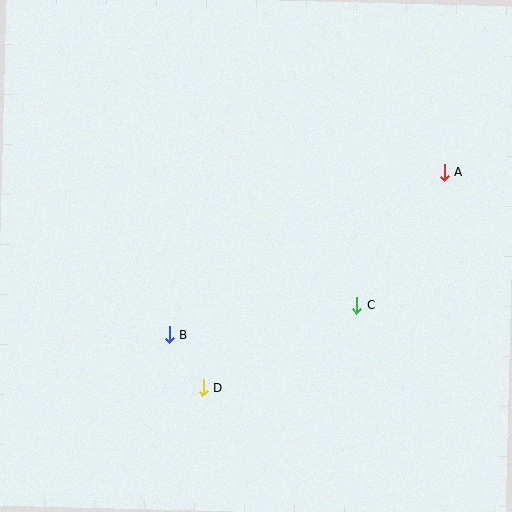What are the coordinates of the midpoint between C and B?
The midpoint between C and B is at (263, 320).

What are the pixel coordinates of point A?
Point A is at (445, 172).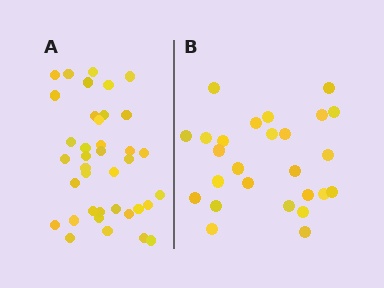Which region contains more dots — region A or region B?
Region A (the left region) has more dots.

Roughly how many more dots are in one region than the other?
Region A has roughly 12 or so more dots than region B.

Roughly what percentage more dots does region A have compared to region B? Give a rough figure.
About 45% more.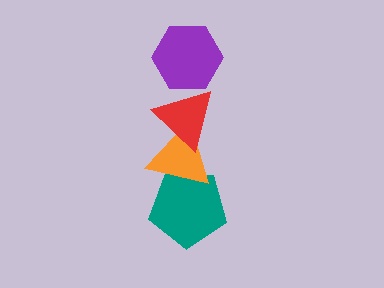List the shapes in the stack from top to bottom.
From top to bottom: the purple hexagon, the red triangle, the orange triangle, the teal pentagon.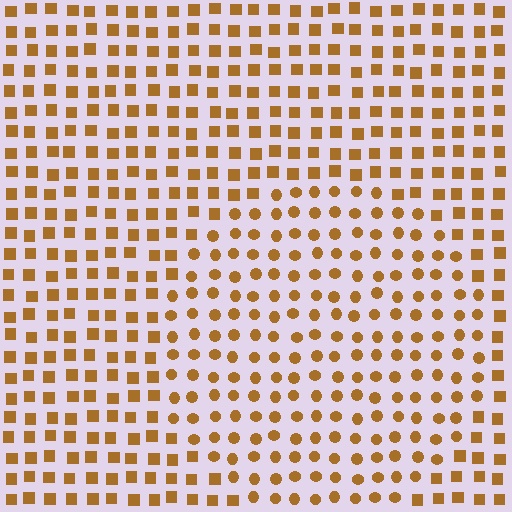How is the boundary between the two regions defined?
The boundary is defined by a change in element shape: circles inside vs. squares outside. All elements share the same color and spacing.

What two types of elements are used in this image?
The image uses circles inside the circle region and squares outside it.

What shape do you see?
I see a circle.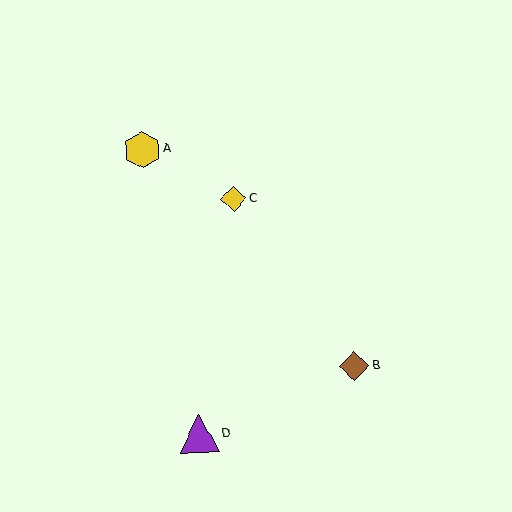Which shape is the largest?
The purple triangle (labeled D) is the largest.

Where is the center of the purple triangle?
The center of the purple triangle is at (199, 433).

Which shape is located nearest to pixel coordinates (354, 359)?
The brown diamond (labeled B) at (354, 366) is nearest to that location.